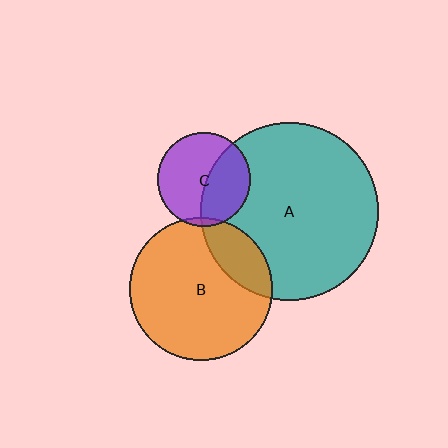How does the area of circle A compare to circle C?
Approximately 3.6 times.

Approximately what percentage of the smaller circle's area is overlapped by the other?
Approximately 5%.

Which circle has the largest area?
Circle A (teal).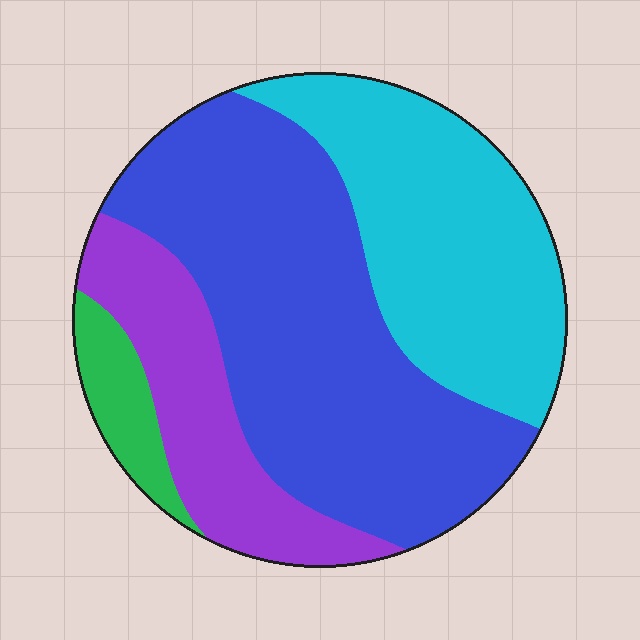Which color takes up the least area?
Green, at roughly 5%.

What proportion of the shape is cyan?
Cyan covers roughly 30% of the shape.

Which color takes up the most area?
Blue, at roughly 45%.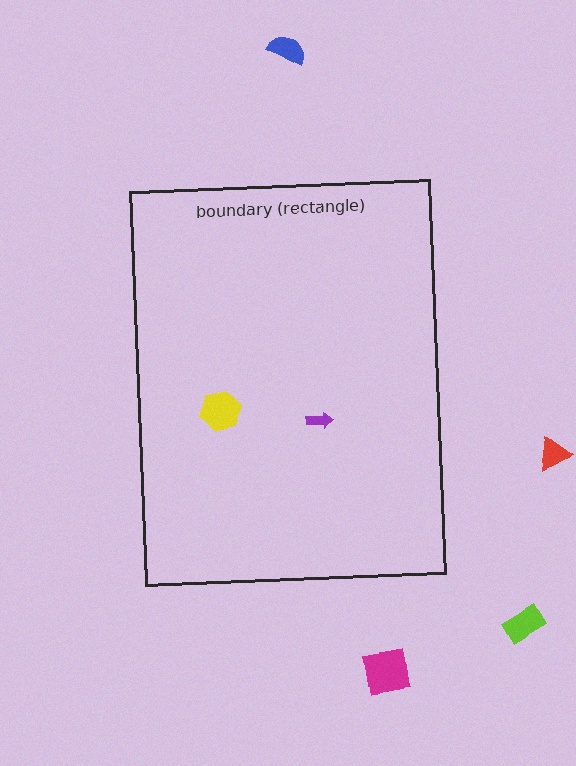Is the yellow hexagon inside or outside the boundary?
Inside.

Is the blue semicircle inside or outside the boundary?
Outside.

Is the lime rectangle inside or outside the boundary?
Outside.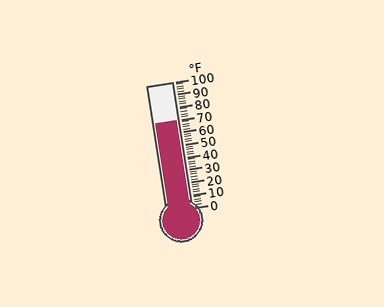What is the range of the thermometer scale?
The thermometer scale ranges from 0°F to 100°F.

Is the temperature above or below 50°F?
The temperature is above 50°F.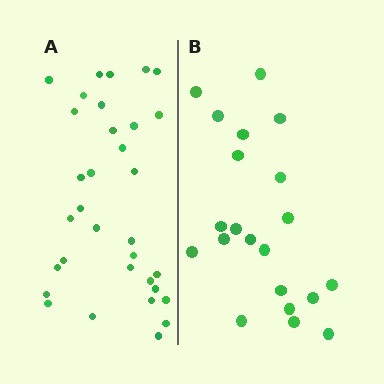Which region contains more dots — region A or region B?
Region A (the left region) has more dots.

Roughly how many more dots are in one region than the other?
Region A has roughly 12 or so more dots than region B.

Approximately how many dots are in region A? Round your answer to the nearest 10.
About 30 dots. (The exact count is 33, which rounds to 30.)